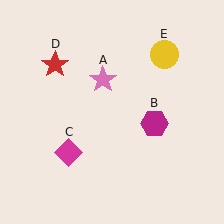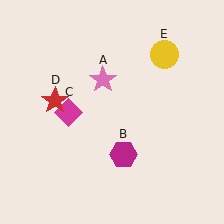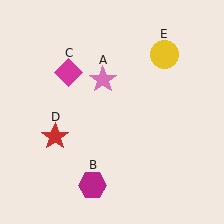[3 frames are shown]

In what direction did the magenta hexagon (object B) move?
The magenta hexagon (object B) moved down and to the left.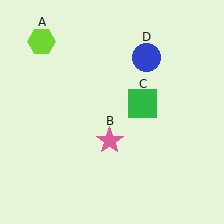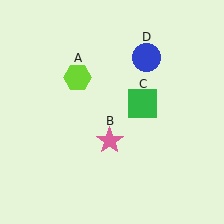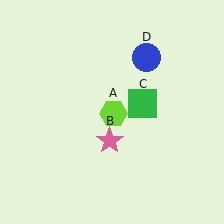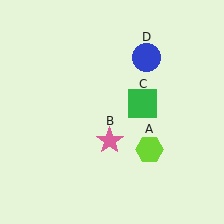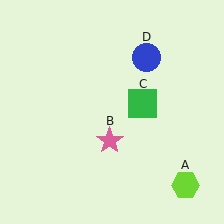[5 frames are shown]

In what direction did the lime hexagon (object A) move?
The lime hexagon (object A) moved down and to the right.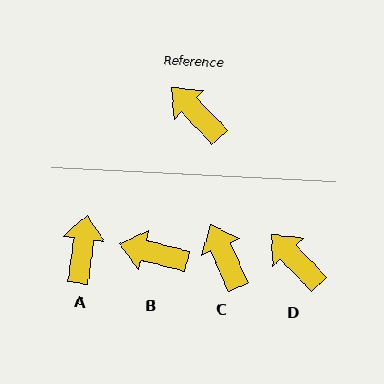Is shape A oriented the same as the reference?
No, it is off by about 52 degrees.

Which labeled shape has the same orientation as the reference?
D.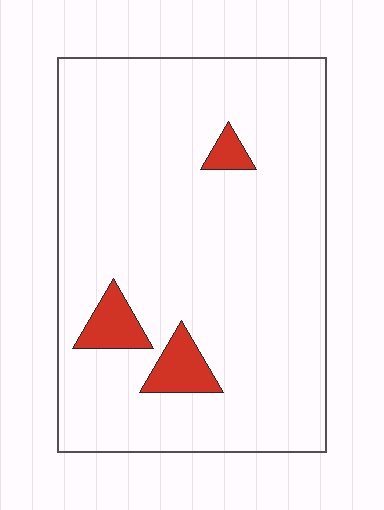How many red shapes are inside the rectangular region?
3.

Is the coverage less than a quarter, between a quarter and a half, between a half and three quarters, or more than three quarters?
Less than a quarter.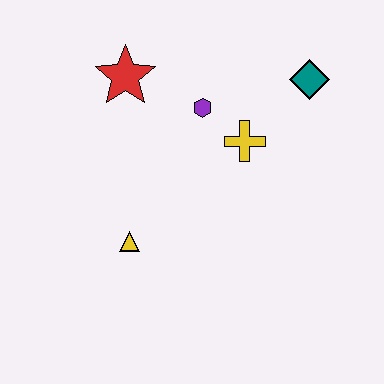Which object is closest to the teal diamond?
The yellow cross is closest to the teal diamond.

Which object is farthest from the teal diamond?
The yellow triangle is farthest from the teal diamond.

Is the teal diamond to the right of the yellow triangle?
Yes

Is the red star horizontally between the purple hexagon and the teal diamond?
No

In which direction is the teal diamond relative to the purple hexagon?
The teal diamond is to the right of the purple hexagon.